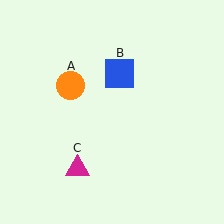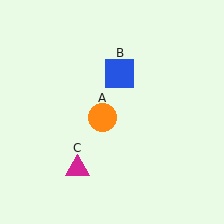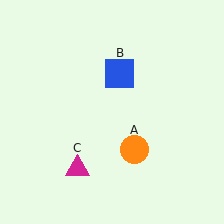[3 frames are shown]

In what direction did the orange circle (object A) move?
The orange circle (object A) moved down and to the right.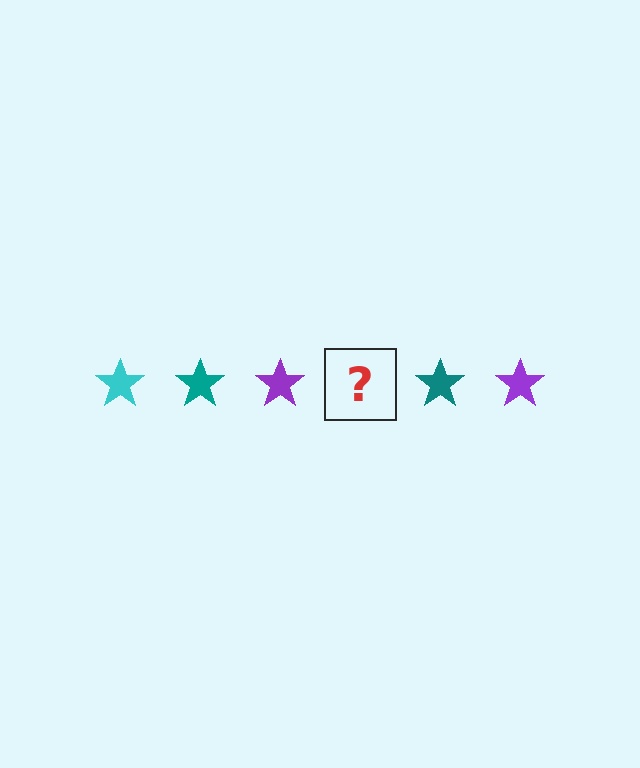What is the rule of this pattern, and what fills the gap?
The rule is that the pattern cycles through cyan, teal, purple stars. The gap should be filled with a cyan star.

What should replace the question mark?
The question mark should be replaced with a cyan star.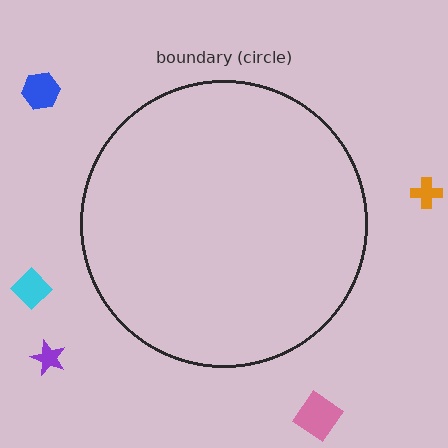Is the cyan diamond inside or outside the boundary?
Outside.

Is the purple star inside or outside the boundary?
Outside.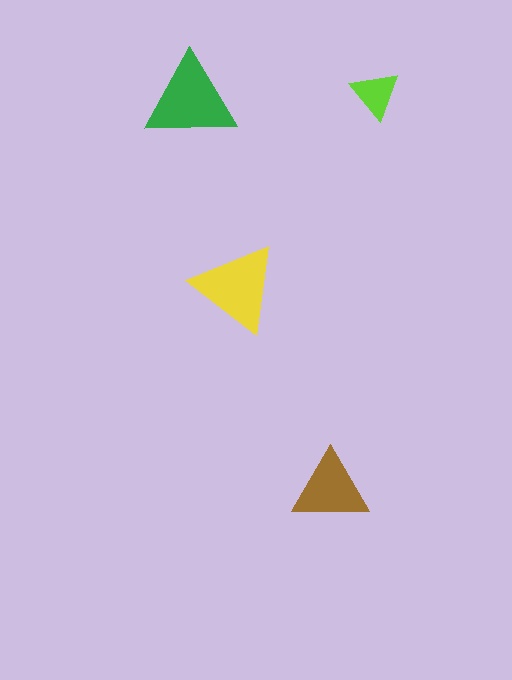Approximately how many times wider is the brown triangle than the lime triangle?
About 1.5 times wider.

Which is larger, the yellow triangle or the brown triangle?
The yellow one.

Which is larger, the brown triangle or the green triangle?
The green one.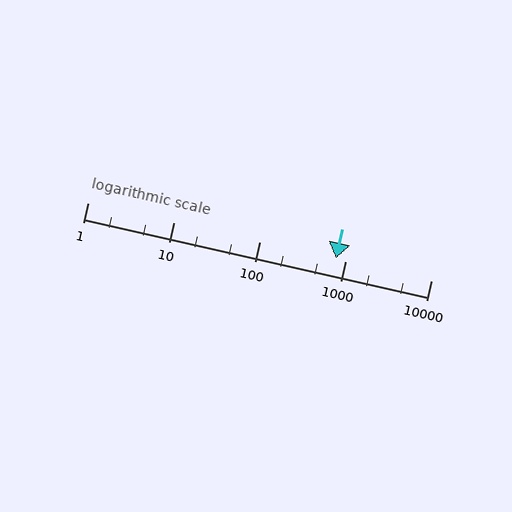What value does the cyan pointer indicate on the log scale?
The pointer indicates approximately 780.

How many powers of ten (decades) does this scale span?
The scale spans 4 decades, from 1 to 10000.